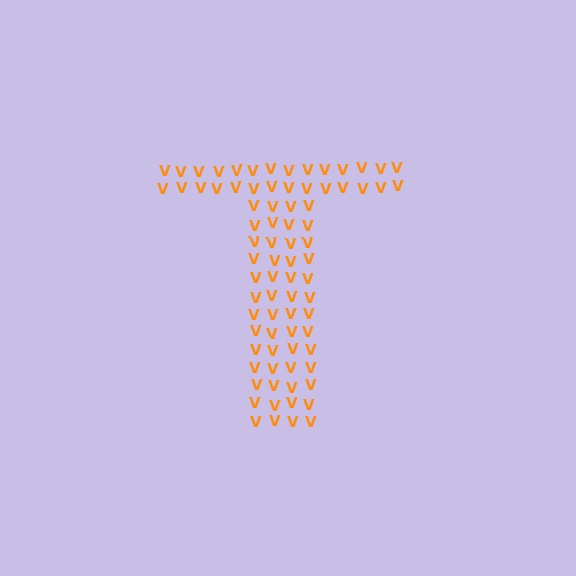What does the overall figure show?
The overall figure shows the letter T.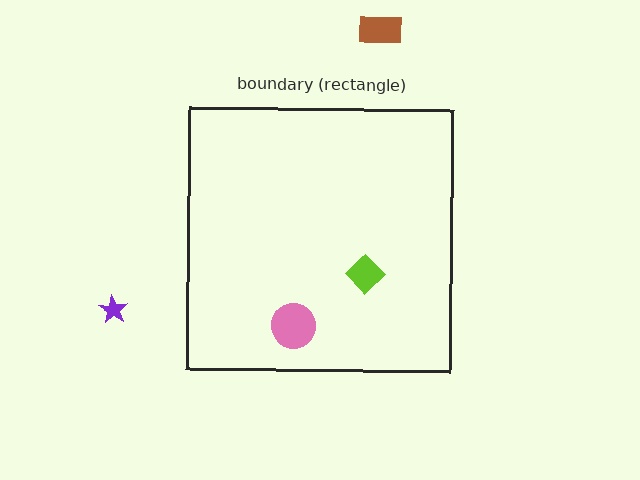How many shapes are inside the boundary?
2 inside, 2 outside.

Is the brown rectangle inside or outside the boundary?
Outside.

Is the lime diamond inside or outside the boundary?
Inside.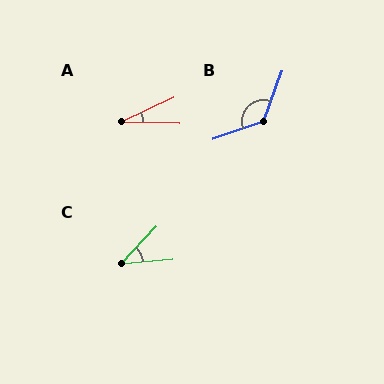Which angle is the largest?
B, at approximately 129 degrees.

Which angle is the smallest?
A, at approximately 27 degrees.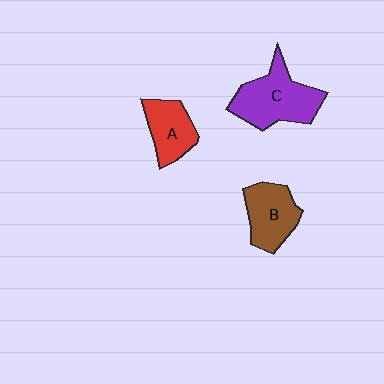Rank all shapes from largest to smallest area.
From largest to smallest: C (purple), B (brown), A (red).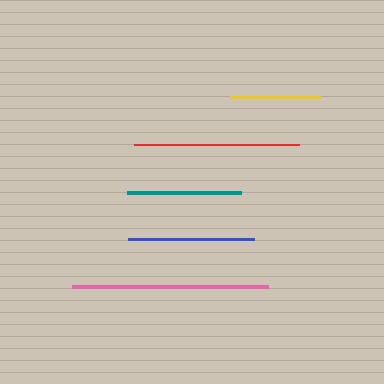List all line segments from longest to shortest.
From longest to shortest: pink, red, blue, teal, yellow.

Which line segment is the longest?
The pink line is the longest at approximately 196 pixels.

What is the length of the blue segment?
The blue segment is approximately 126 pixels long.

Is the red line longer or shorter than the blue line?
The red line is longer than the blue line.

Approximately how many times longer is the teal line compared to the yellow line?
The teal line is approximately 1.3 times the length of the yellow line.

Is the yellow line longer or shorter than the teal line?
The teal line is longer than the yellow line.